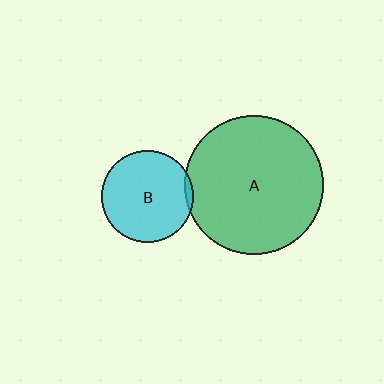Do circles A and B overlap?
Yes.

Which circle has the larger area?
Circle A (green).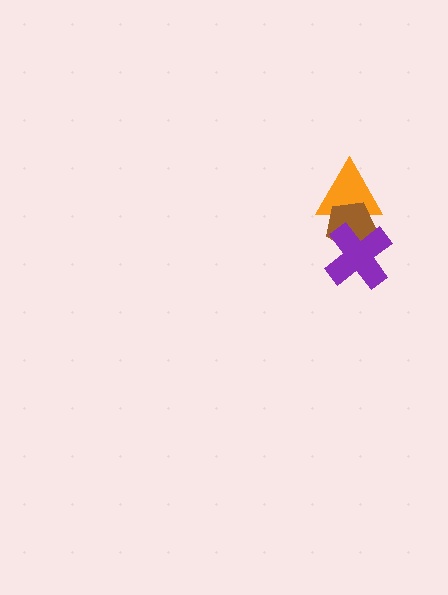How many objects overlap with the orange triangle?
2 objects overlap with the orange triangle.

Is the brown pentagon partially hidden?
Yes, it is partially covered by another shape.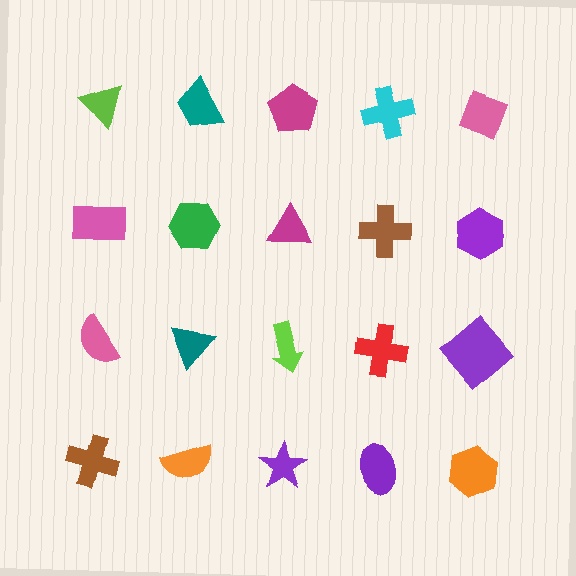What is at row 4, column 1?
A brown cross.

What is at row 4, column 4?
A purple ellipse.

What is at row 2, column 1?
A pink rectangle.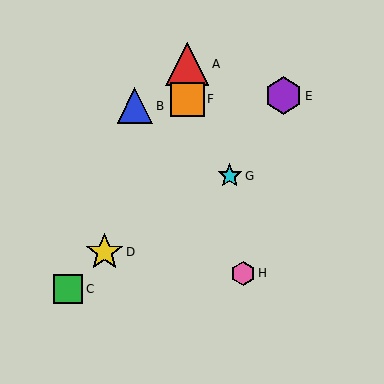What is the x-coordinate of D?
Object D is at x≈105.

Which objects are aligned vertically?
Objects A, F are aligned vertically.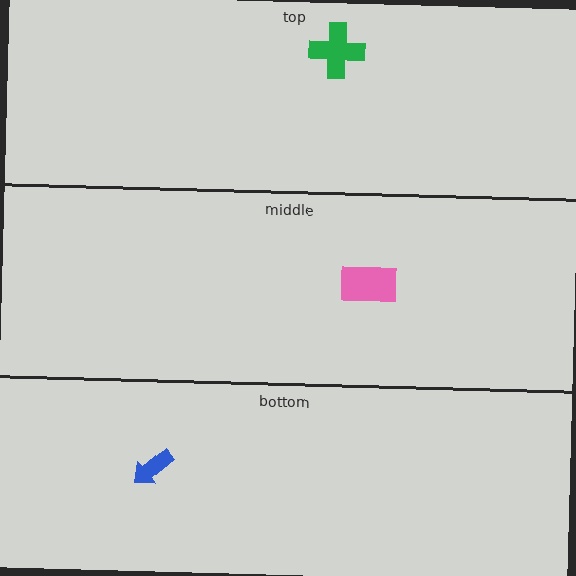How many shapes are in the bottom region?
1.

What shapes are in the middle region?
The pink rectangle.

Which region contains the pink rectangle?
The middle region.